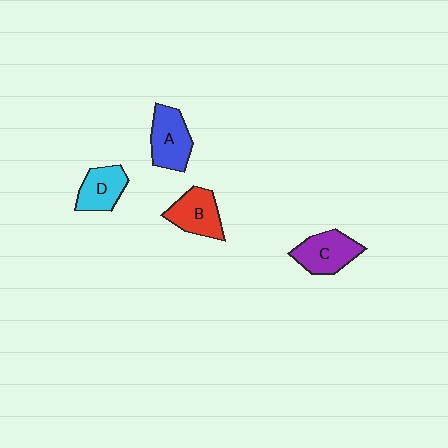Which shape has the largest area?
Shape A (blue).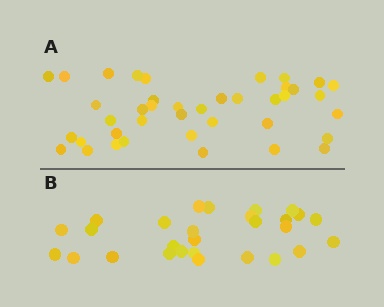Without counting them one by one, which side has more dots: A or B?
Region A (the top region) has more dots.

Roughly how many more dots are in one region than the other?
Region A has roughly 12 or so more dots than region B.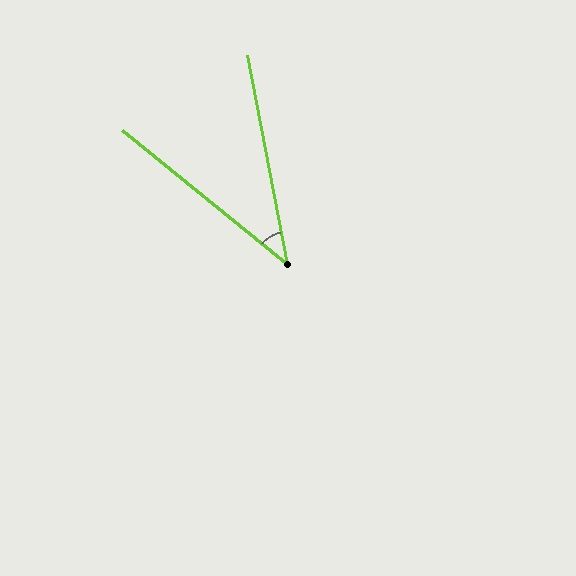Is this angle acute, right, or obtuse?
It is acute.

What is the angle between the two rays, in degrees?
Approximately 40 degrees.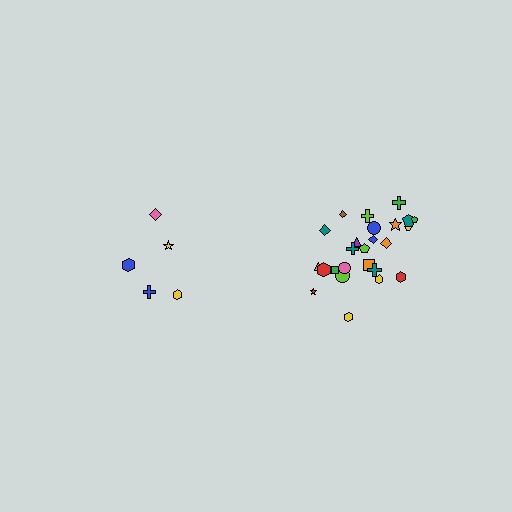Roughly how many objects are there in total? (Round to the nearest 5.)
Roughly 30 objects in total.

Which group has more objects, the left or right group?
The right group.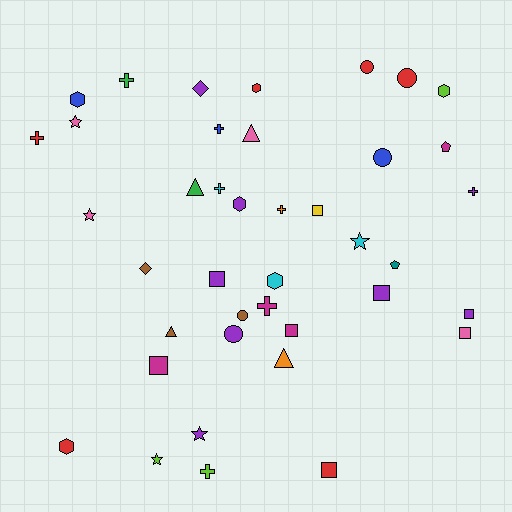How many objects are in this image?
There are 40 objects.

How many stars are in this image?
There are 5 stars.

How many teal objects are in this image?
There is 1 teal object.